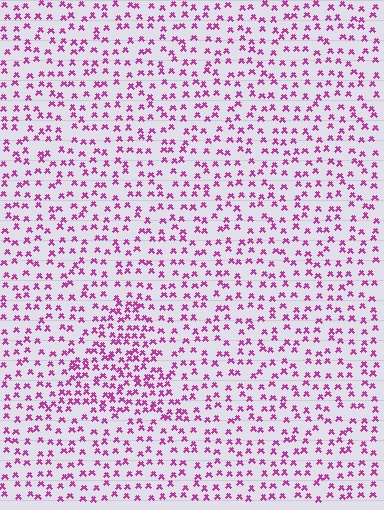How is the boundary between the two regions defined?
The boundary is defined by a change in element density (approximately 1.8x ratio). All elements are the same color, size, and shape.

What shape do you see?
I see a triangle.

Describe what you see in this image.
The image contains small magenta elements arranged at two different densities. A triangle-shaped region is visible where the elements are more densely packed than the surrounding area.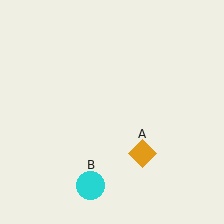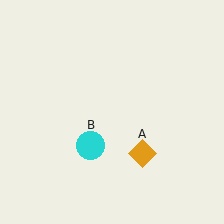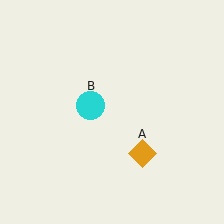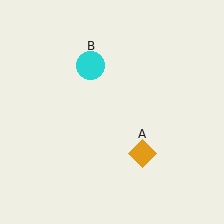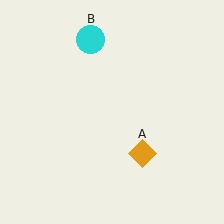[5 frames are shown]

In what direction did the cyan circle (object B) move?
The cyan circle (object B) moved up.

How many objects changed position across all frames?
1 object changed position: cyan circle (object B).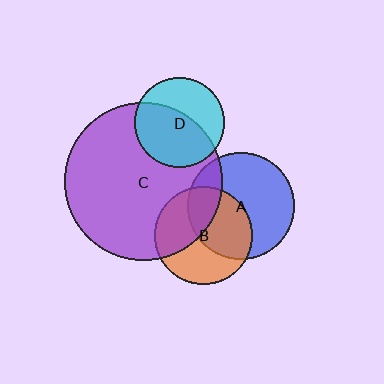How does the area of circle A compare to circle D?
Approximately 1.4 times.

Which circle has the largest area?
Circle C (purple).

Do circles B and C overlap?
Yes.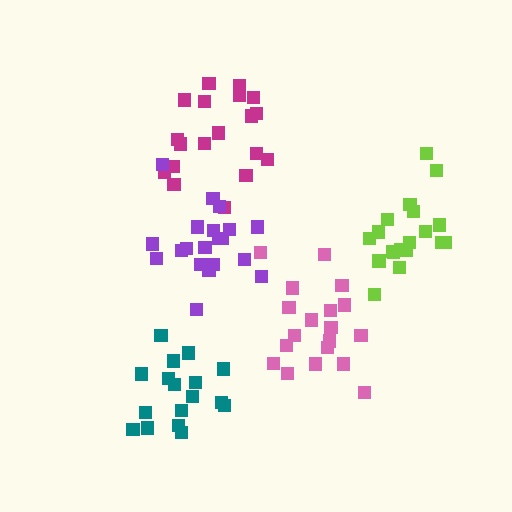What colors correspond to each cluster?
The clusters are colored: magenta, pink, purple, teal, lime.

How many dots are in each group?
Group 1: 20 dots, Group 2: 19 dots, Group 3: 20 dots, Group 4: 17 dots, Group 5: 19 dots (95 total).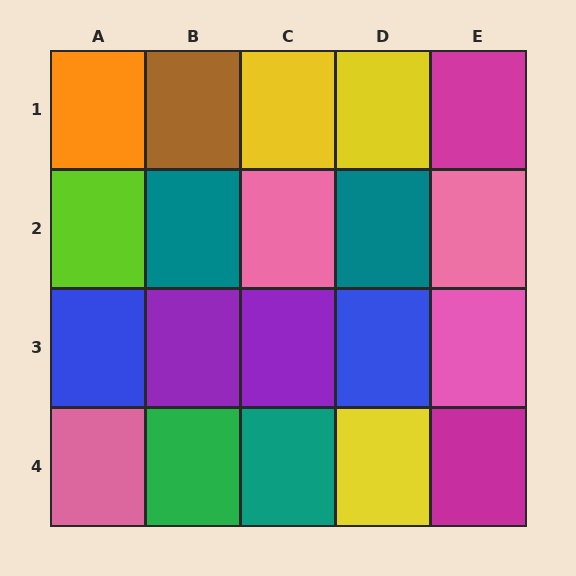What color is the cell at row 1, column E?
Magenta.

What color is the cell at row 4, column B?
Green.